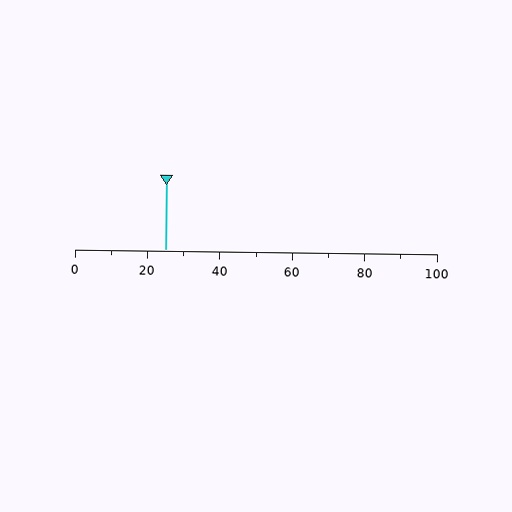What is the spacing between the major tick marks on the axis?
The major ticks are spaced 20 apart.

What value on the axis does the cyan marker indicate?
The marker indicates approximately 25.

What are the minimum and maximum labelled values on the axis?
The axis runs from 0 to 100.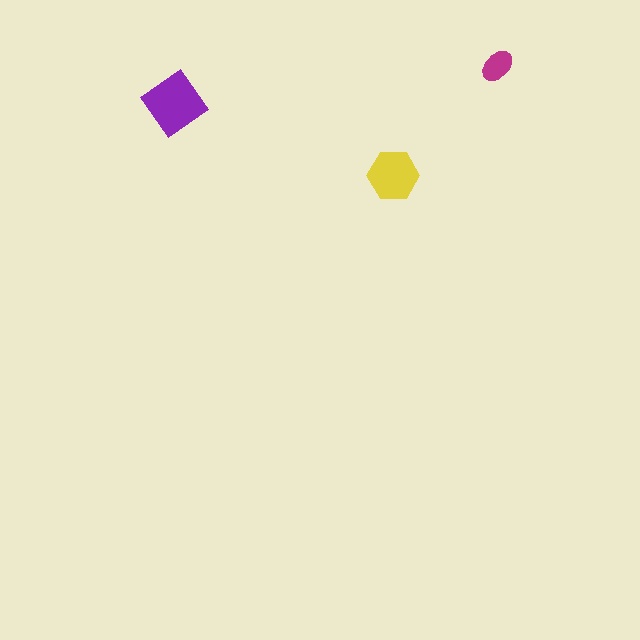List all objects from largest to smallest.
The purple diamond, the yellow hexagon, the magenta ellipse.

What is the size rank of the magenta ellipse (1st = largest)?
3rd.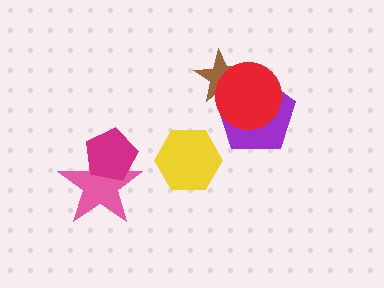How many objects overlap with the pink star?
1 object overlaps with the pink star.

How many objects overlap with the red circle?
2 objects overlap with the red circle.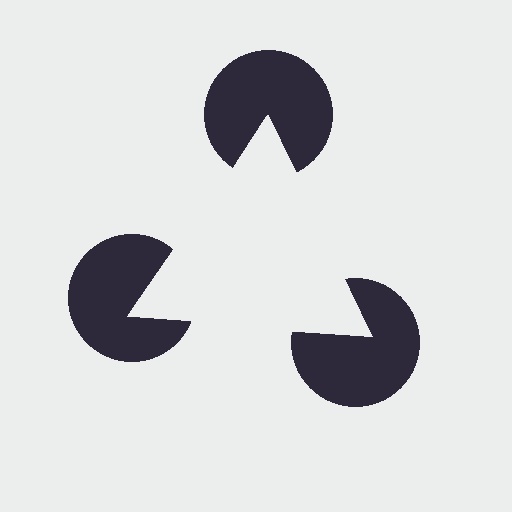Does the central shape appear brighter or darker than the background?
It typically appears slightly brighter than the background, even though no actual brightness change is drawn.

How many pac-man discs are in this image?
There are 3 — one at each vertex of the illusory triangle.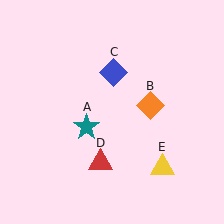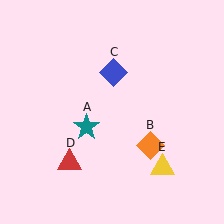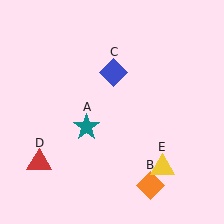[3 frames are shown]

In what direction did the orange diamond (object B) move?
The orange diamond (object B) moved down.